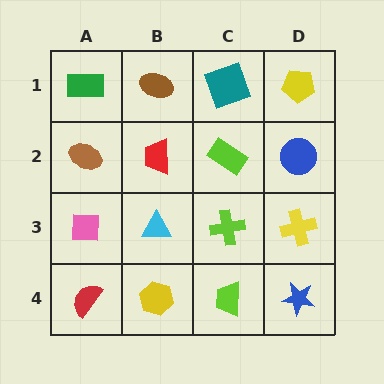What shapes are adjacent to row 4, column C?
A lime cross (row 3, column C), a yellow hexagon (row 4, column B), a blue star (row 4, column D).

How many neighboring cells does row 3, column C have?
4.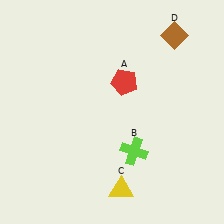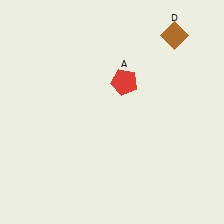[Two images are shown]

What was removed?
The lime cross (B), the yellow triangle (C) were removed in Image 2.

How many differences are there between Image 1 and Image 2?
There are 2 differences between the two images.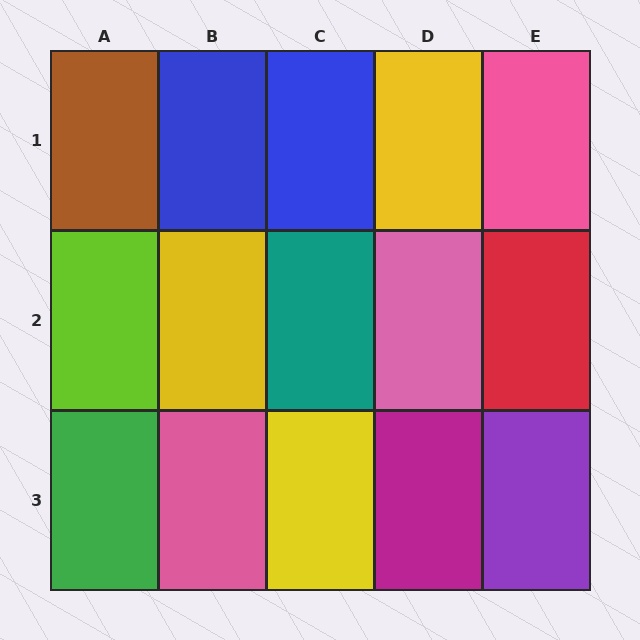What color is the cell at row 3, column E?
Purple.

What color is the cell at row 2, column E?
Red.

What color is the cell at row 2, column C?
Teal.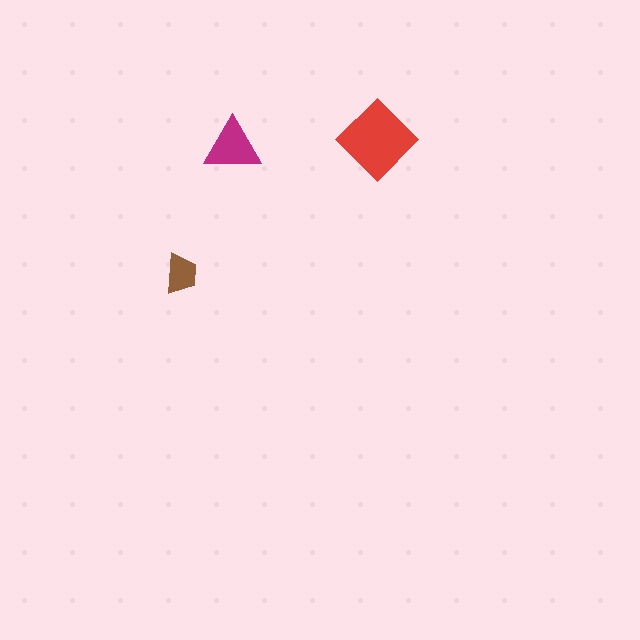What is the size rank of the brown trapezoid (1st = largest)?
3rd.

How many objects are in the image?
There are 3 objects in the image.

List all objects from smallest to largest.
The brown trapezoid, the magenta triangle, the red diamond.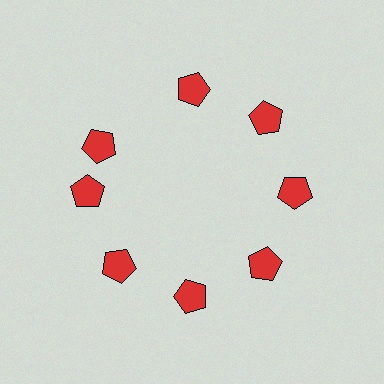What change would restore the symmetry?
The symmetry would be restored by rotating it back into even spacing with its neighbors so that all 8 pentagons sit at equal angles and equal distance from the center.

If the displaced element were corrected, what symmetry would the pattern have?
It would have 8-fold rotational symmetry — the pattern would map onto itself every 45 degrees.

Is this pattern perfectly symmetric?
No. The 8 red pentagons are arranged in a ring, but one element near the 10 o'clock position is rotated out of alignment along the ring, breaking the 8-fold rotational symmetry.